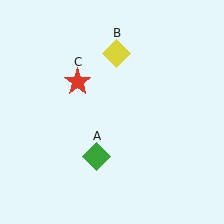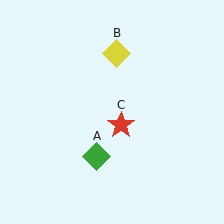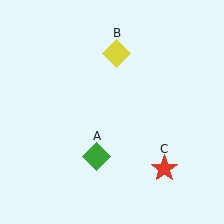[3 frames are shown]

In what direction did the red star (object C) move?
The red star (object C) moved down and to the right.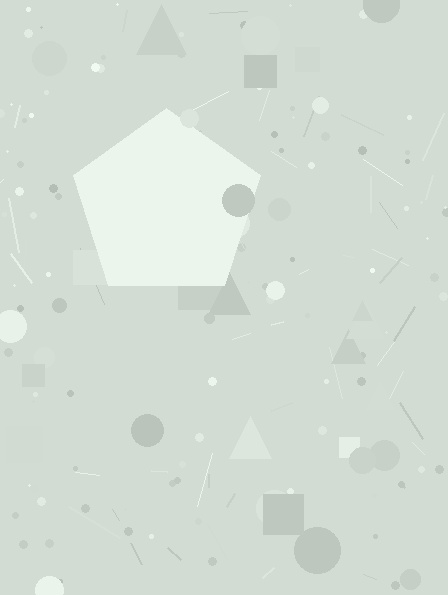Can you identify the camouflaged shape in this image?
The camouflaged shape is a pentagon.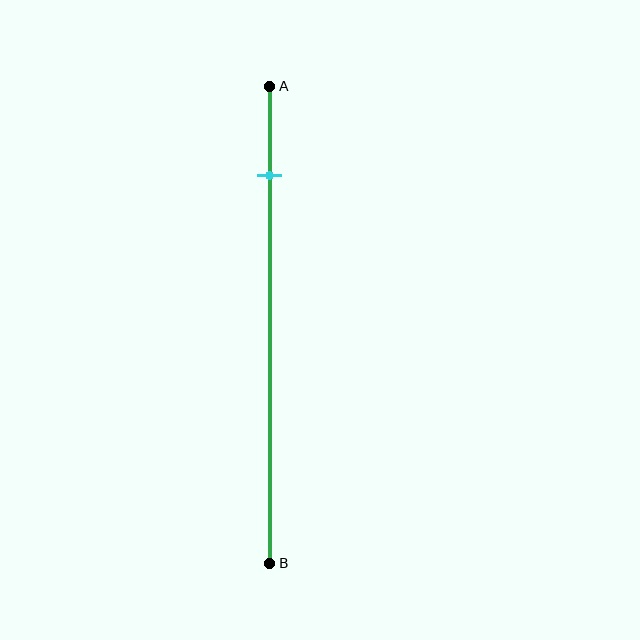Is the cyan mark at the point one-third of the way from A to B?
No, the mark is at about 20% from A, not at the 33% one-third point.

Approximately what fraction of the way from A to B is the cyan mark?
The cyan mark is approximately 20% of the way from A to B.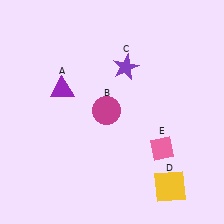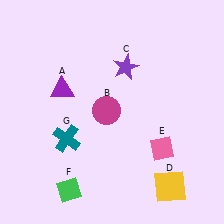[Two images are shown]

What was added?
A green diamond (F), a teal cross (G) were added in Image 2.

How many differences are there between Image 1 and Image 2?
There are 2 differences between the two images.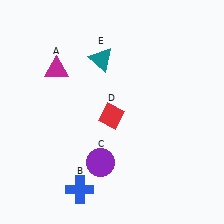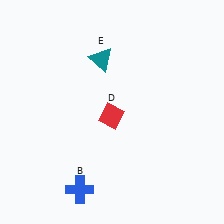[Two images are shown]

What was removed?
The purple circle (C), the magenta triangle (A) were removed in Image 2.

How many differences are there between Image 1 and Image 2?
There are 2 differences between the two images.